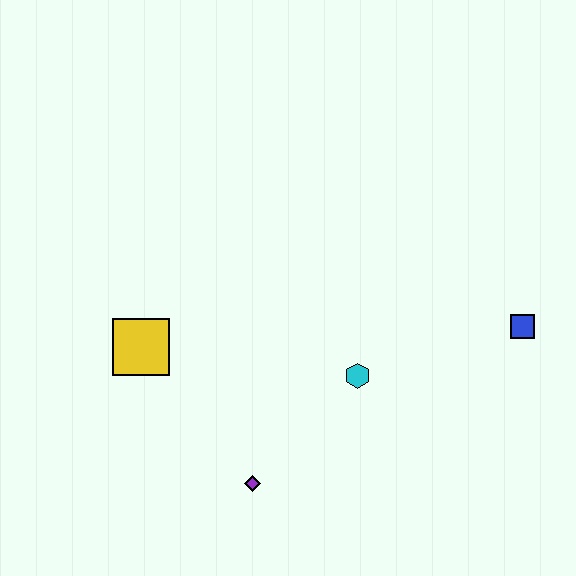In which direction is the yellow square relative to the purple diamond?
The yellow square is above the purple diamond.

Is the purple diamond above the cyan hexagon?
No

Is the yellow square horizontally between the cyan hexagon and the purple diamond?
No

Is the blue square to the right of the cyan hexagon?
Yes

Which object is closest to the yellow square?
The purple diamond is closest to the yellow square.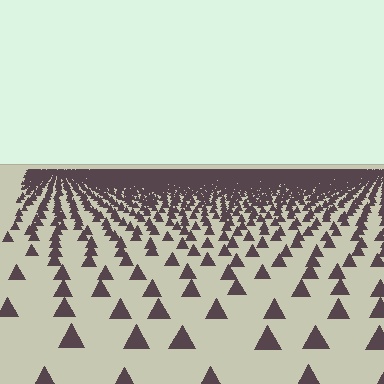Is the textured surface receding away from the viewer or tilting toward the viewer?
The surface is receding away from the viewer. Texture elements get smaller and denser toward the top.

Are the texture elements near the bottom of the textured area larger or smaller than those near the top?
Larger. Near the bottom, elements are closer to the viewer and appear at a bigger on-screen size.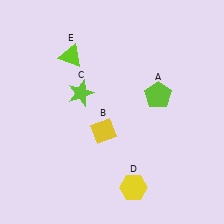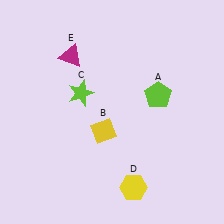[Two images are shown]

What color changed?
The triangle (E) changed from lime in Image 1 to magenta in Image 2.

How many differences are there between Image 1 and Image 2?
There is 1 difference between the two images.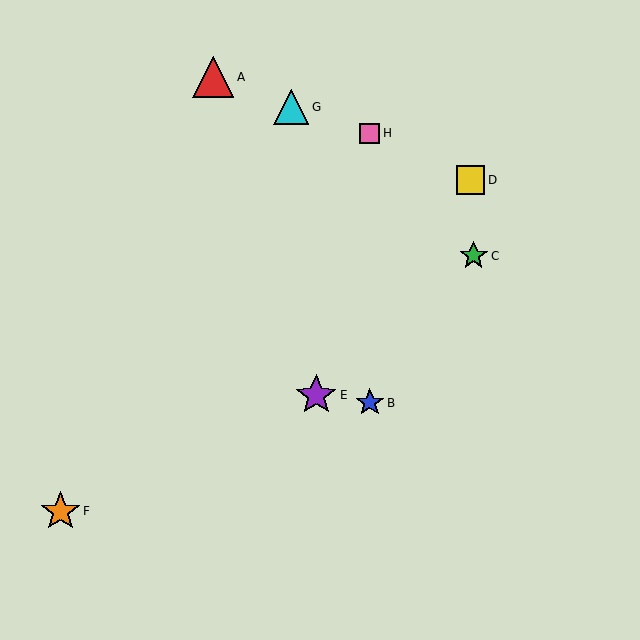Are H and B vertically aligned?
Yes, both are at x≈370.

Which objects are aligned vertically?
Objects B, H are aligned vertically.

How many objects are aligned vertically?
2 objects (B, H) are aligned vertically.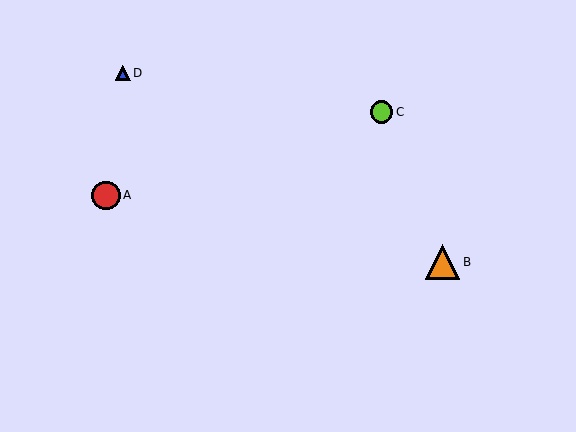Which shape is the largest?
The orange triangle (labeled B) is the largest.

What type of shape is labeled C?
Shape C is a lime circle.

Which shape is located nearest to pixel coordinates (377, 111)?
The lime circle (labeled C) at (382, 112) is nearest to that location.